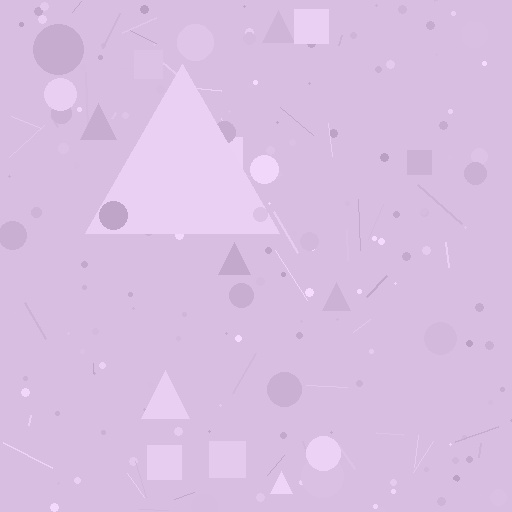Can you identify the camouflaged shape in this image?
The camouflaged shape is a triangle.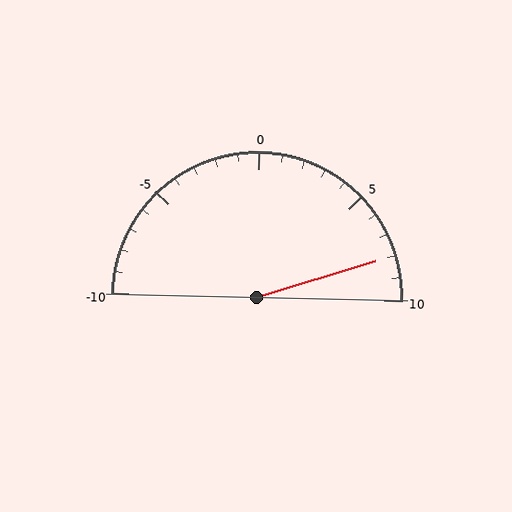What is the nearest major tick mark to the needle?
The nearest major tick mark is 10.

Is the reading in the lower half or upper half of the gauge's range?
The reading is in the upper half of the range (-10 to 10).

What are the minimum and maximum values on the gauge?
The gauge ranges from -10 to 10.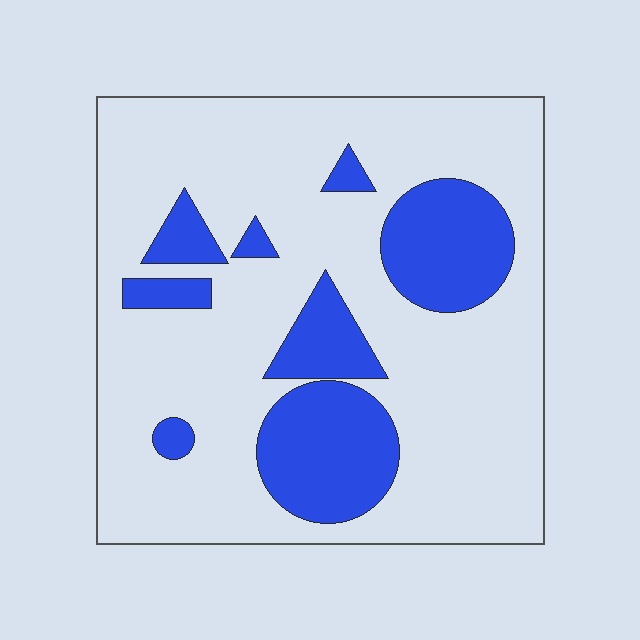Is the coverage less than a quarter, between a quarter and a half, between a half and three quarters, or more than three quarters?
Less than a quarter.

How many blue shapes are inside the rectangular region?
8.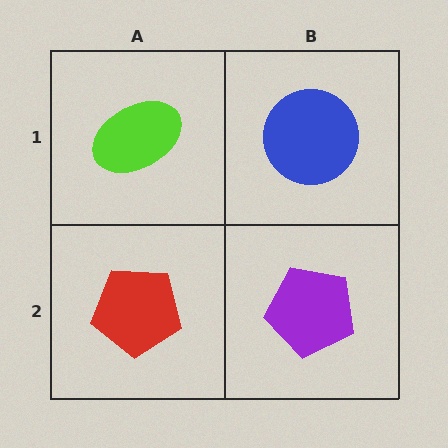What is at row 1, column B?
A blue circle.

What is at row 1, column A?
A lime ellipse.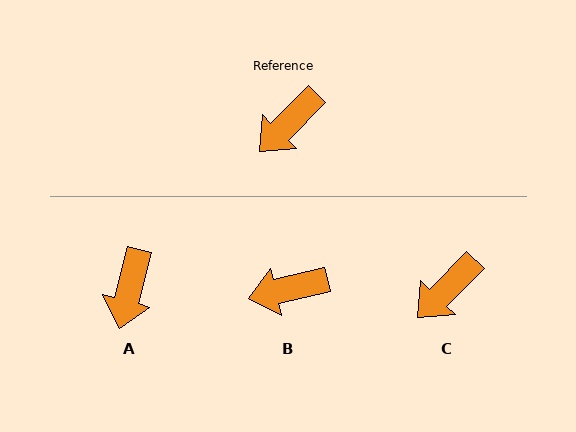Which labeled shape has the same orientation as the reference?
C.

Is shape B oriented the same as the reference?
No, it is off by about 32 degrees.